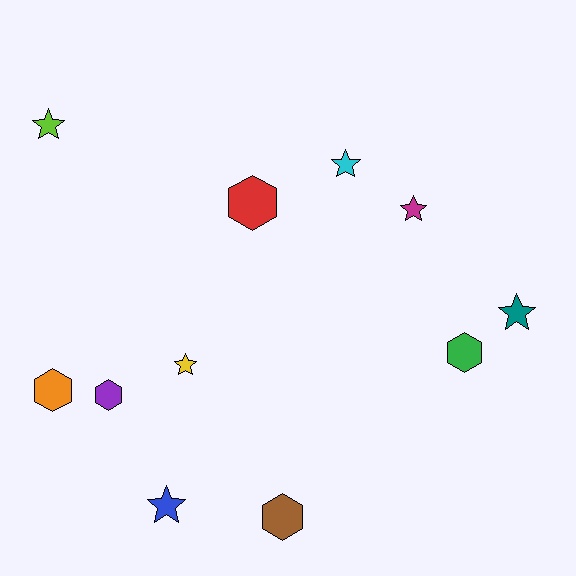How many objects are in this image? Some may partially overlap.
There are 11 objects.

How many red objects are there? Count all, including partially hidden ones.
There is 1 red object.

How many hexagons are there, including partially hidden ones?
There are 5 hexagons.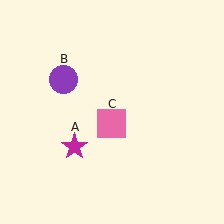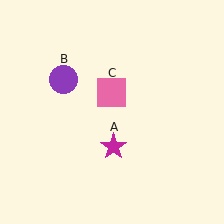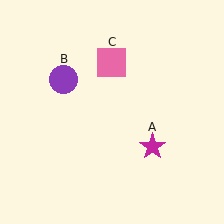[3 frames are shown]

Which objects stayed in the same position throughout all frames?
Purple circle (object B) remained stationary.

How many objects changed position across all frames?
2 objects changed position: magenta star (object A), pink square (object C).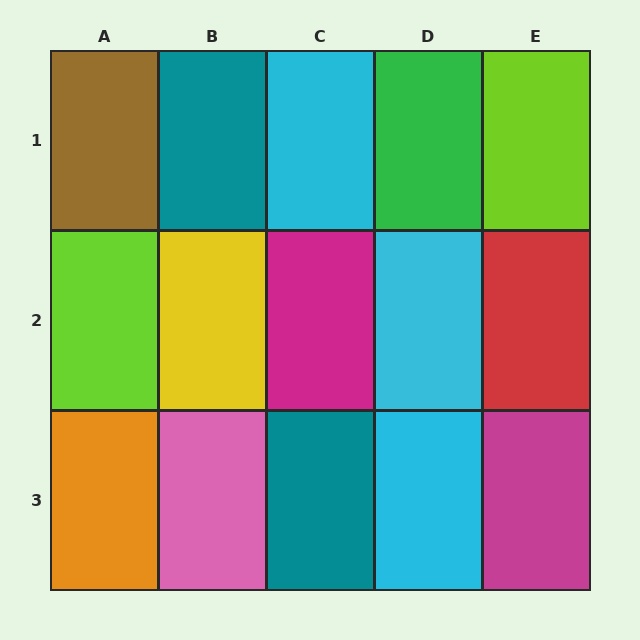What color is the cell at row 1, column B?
Teal.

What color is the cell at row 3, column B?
Pink.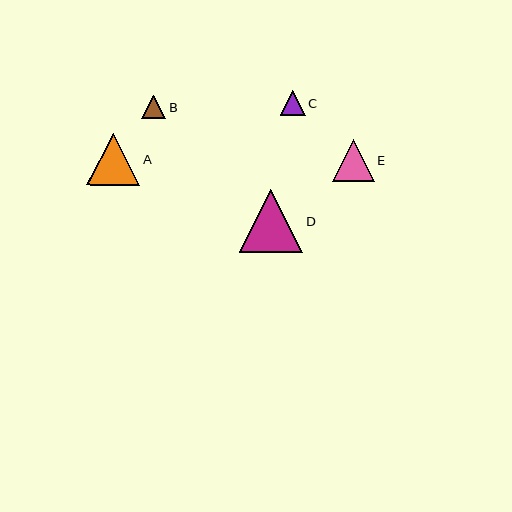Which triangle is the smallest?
Triangle B is the smallest with a size of approximately 24 pixels.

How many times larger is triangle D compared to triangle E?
Triangle D is approximately 1.5 times the size of triangle E.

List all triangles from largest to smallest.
From largest to smallest: D, A, E, C, B.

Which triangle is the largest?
Triangle D is the largest with a size of approximately 64 pixels.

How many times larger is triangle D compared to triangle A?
Triangle D is approximately 1.2 times the size of triangle A.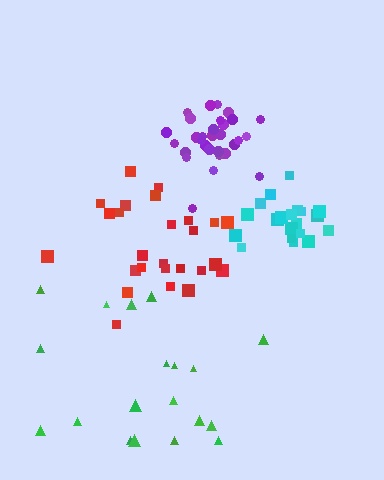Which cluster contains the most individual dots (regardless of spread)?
Purple (30).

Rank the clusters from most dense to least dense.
purple, cyan, red, green.